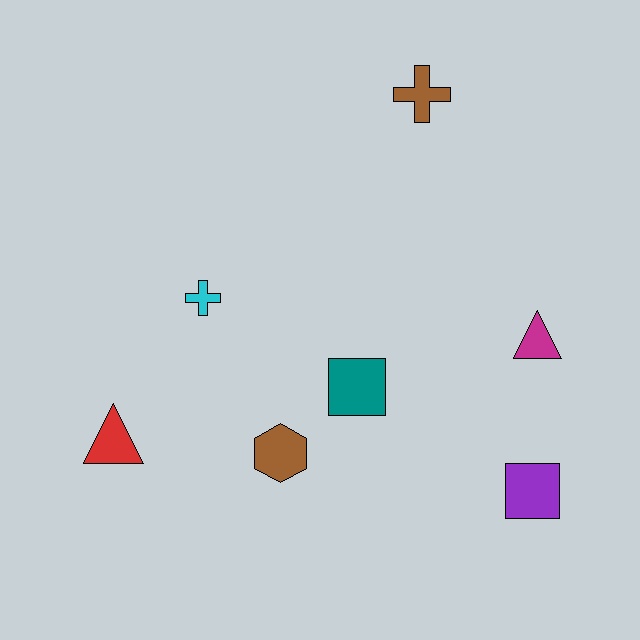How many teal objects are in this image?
There is 1 teal object.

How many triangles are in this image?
There are 2 triangles.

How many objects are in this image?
There are 7 objects.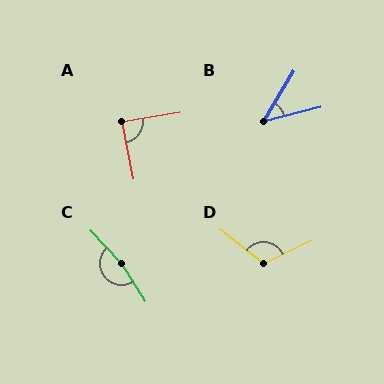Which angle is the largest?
C, at approximately 169 degrees.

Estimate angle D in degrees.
Approximately 116 degrees.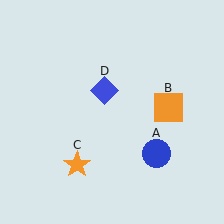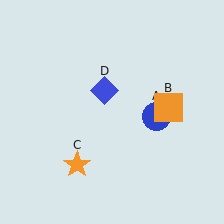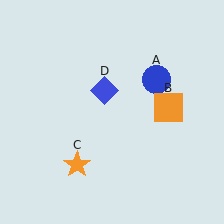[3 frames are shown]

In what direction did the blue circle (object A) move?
The blue circle (object A) moved up.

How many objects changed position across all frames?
1 object changed position: blue circle (object A).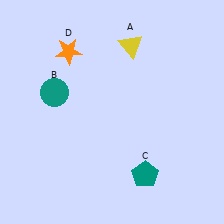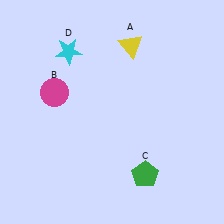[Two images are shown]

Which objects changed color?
B changed from teal to magenta. C changed from teal to green. D changed from orange to cyan.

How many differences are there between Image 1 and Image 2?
There are 3 differences between the two images.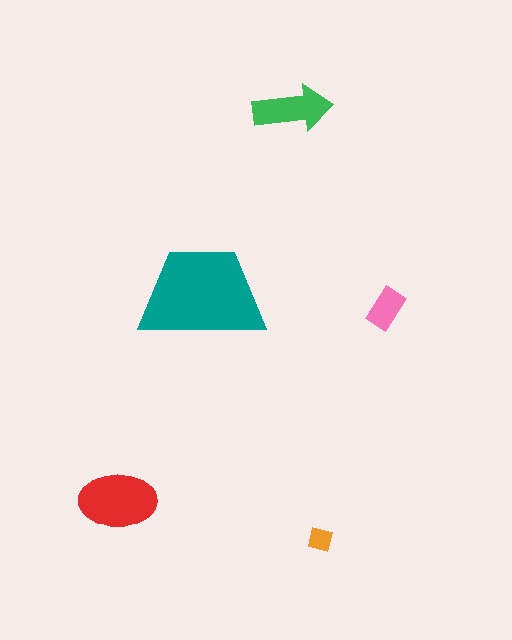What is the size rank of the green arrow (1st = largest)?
3rd.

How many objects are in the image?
There are 5 objects in the image.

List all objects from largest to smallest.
The teal trapezoid, the red ellipse, the green arrow, the pink rectangle, the orange square.